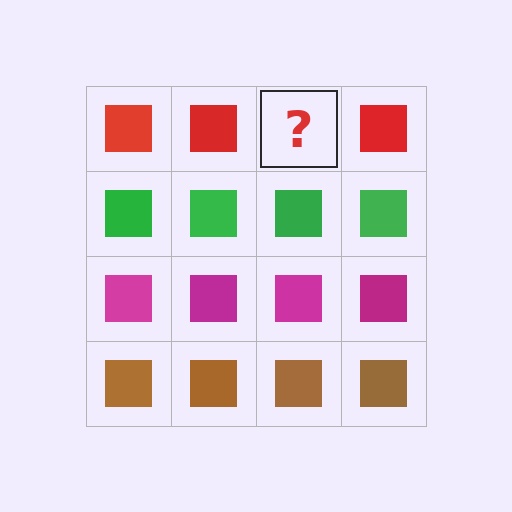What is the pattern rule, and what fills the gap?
The rule is that each row has a consistent color. The gap should be filled with a red square.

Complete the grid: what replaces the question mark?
The question mark should be replaced with a red square.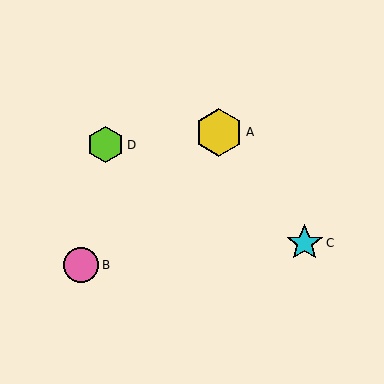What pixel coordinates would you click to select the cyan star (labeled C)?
Click at (305, 243) to select the cyan star C.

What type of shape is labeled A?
Shape A is a yellow hexagon.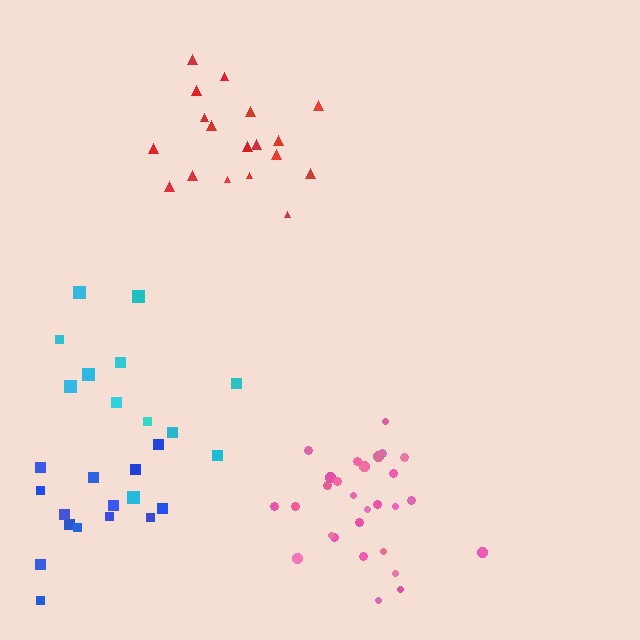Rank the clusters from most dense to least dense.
pink, red, blue, cyan.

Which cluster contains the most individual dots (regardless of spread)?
Pink (28).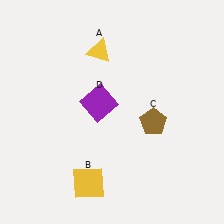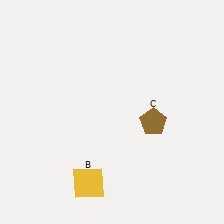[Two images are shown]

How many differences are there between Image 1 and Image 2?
There are 2 differences between the two images.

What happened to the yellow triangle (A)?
The yellow triangle (A) was removed in Image 2. It was in the top-left area of Image 1.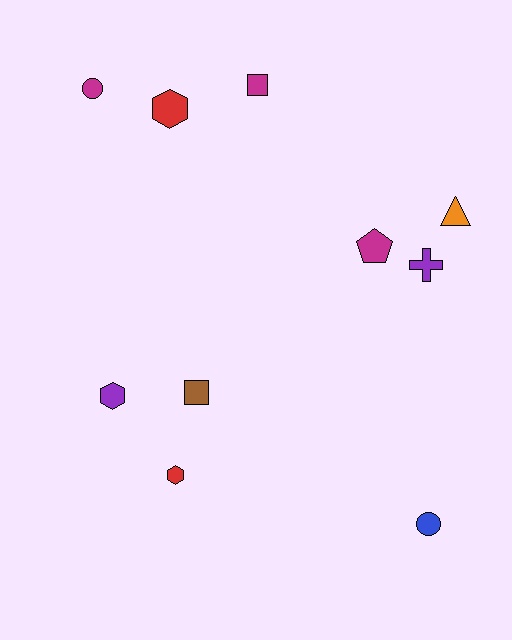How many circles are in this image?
There are 2 circles.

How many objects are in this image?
There are 10 objects.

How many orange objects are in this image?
There is 1 orange object.